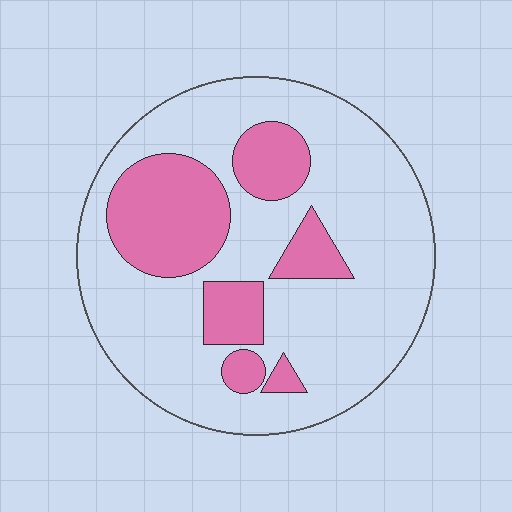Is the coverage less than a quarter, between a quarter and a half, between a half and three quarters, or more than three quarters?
Between a quarter and a half.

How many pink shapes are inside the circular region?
6.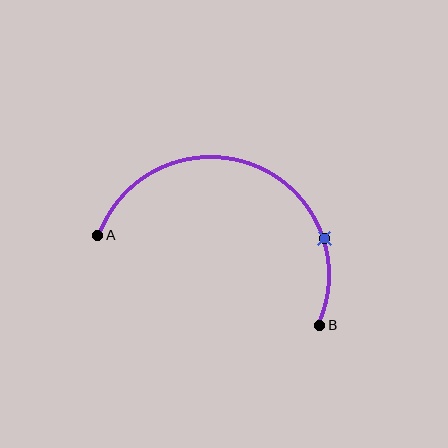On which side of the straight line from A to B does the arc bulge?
The arc bulges above the straight line connecting A and B.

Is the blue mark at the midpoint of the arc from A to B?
No. The blue mark lies on the arc but is closer to endpoint B. The arc midpoint would be at the point on the curve equidistant along the arc from both A and B.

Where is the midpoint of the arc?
The arc midpoint is the point on the curve farthest from the straight line joining A and B. It sits above that line.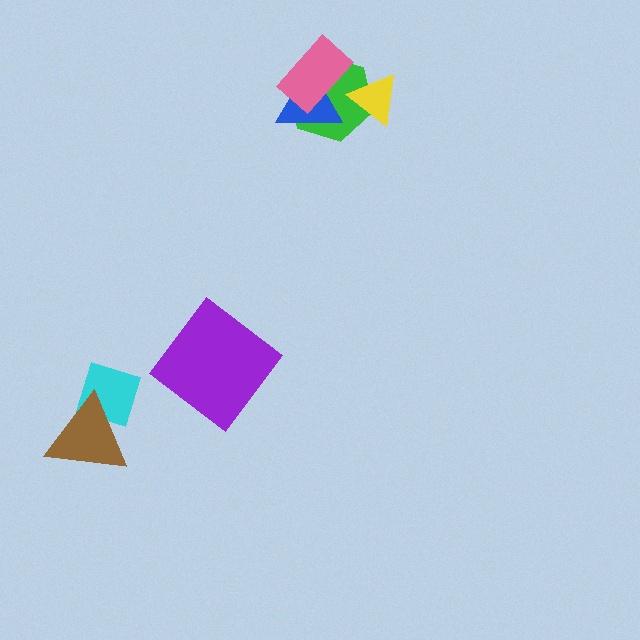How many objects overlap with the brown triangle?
1 object overlaps with the brown triangle.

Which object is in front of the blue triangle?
The pink rectangle is in front of the blue triangle.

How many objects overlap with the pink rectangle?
2 objects overlap with the pink rectangle.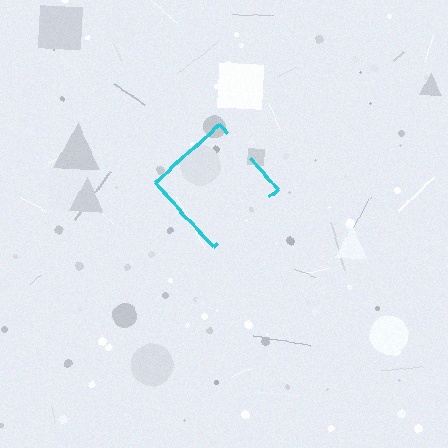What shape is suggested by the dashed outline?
The dashed outline suggests a diamond.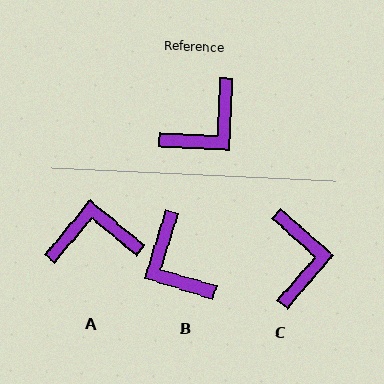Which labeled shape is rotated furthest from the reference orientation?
A, about 143 degrees away.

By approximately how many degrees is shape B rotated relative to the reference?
Approximately 104 degrees clockwise.